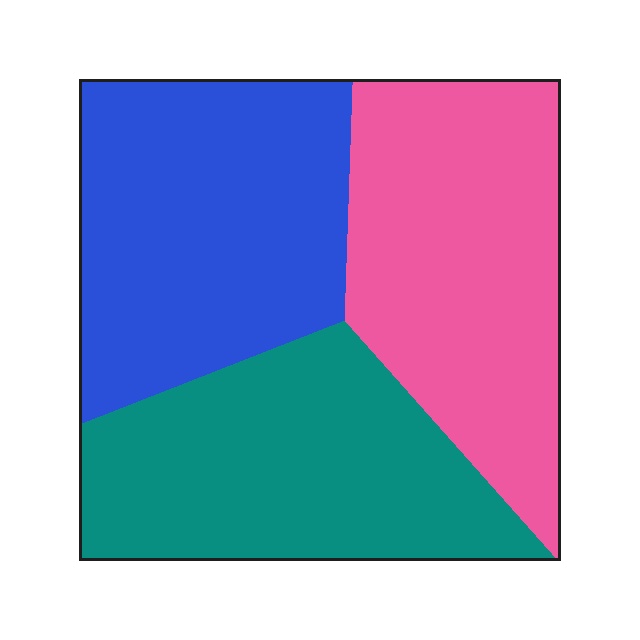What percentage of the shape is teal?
Teal takes up between a sixth and a third of the shape.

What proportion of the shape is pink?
Pink takes up about one third (1/3) of the shape.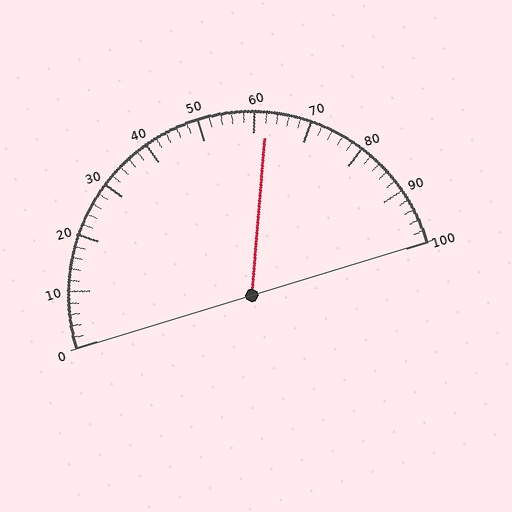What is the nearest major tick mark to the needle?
The nearest major tick mark is 60.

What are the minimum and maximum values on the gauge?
The gauge ranges from 0 to 100.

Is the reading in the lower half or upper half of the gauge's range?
The reading is in the upper half of the range (0 to 100).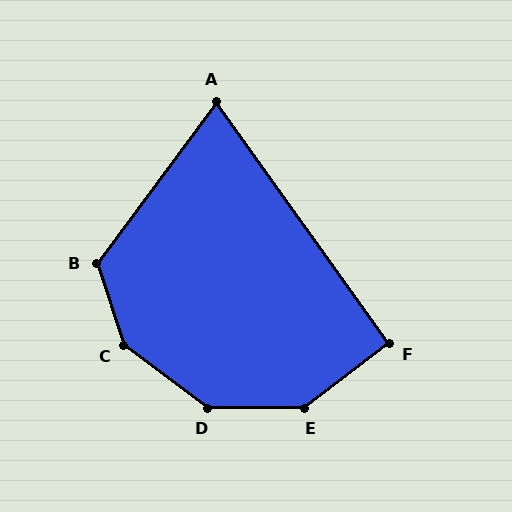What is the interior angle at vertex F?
Approximately 92 degrees (approximately right).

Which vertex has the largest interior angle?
C, at approximately 145 degrees.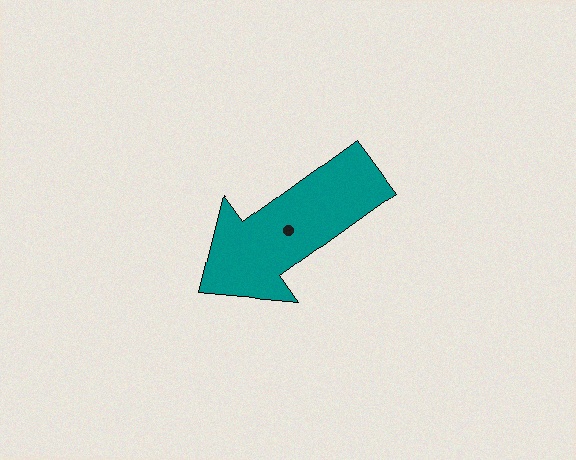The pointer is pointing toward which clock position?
Roughly 8 o'clock.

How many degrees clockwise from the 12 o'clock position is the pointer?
Approximately 234 degrees.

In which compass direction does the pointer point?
Southwest.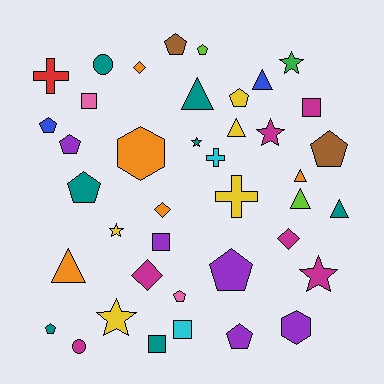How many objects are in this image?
There are 40 objects.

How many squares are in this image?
There are 5 squares.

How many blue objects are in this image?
There are 2 blue objects.